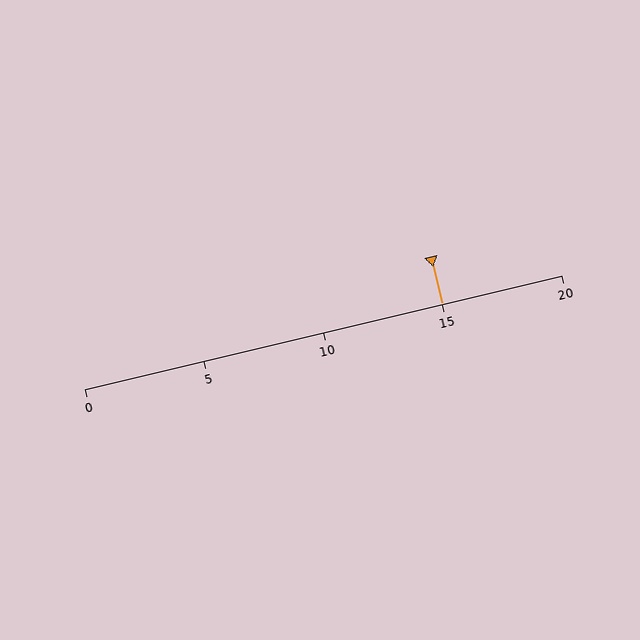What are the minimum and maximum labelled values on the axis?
The axis runs from 0 to 20.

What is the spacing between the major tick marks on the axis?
The major ticks are spaced 5 apart.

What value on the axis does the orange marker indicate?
The marker indicates approximately 15.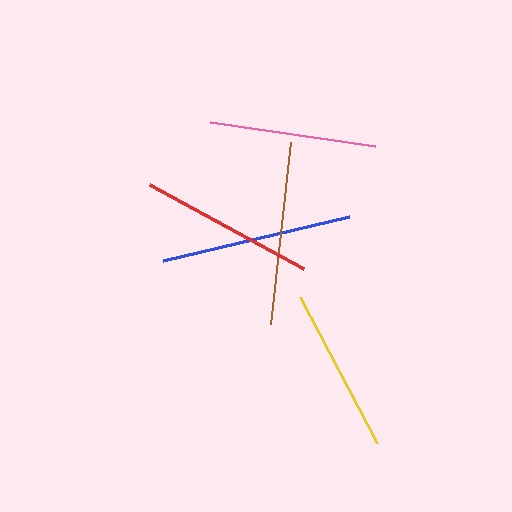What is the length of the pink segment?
The pink segment is approximately 167 pixels long.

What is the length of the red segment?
The red segment is approximately 175 pixels long.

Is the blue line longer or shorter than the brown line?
The blue line is longer than the brown line.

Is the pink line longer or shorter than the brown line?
The brown line is longer than the pink line.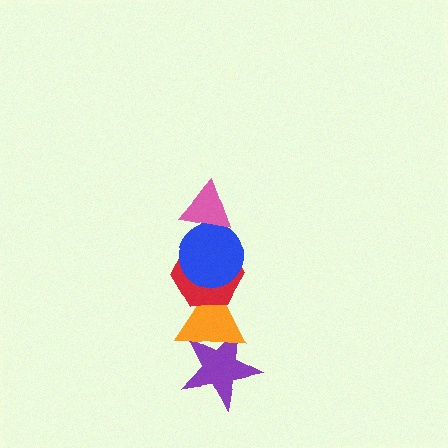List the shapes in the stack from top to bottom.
From top to bottom: the pink triangle, the blue circle, the red hexagon, the orange triangle, the purple star.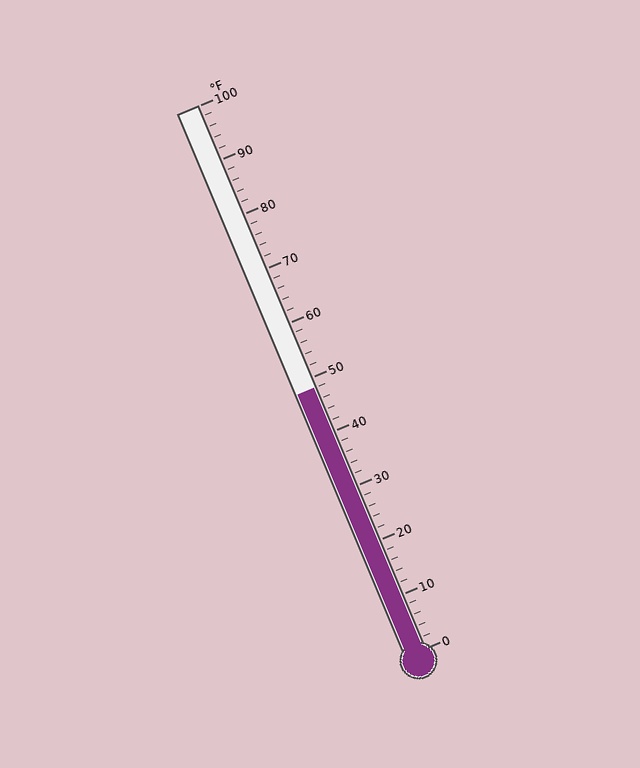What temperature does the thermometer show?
The thermometer shows approximately 48°F.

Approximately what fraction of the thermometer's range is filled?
The thermometer is filled to approximately 50% of its range.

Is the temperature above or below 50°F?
The temperature is below 50°F.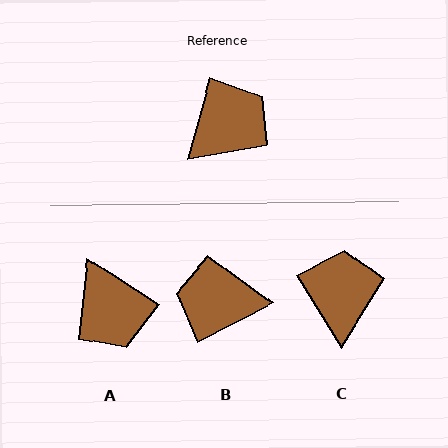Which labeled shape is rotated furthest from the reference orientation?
B, about 133 degrees away.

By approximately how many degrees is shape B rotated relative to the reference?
Approximately 133 degrees counter-clockwise.